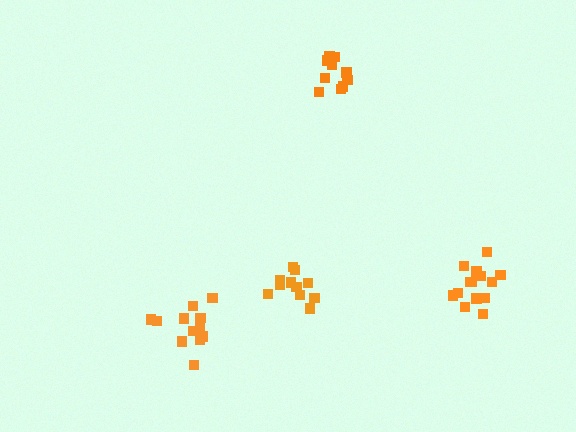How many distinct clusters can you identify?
There are 4 distinct clusters.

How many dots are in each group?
Group 1: 15 dots, Group 2: 12 dots, Group 3: 10 dots, Group 4: 12 dots (49 total).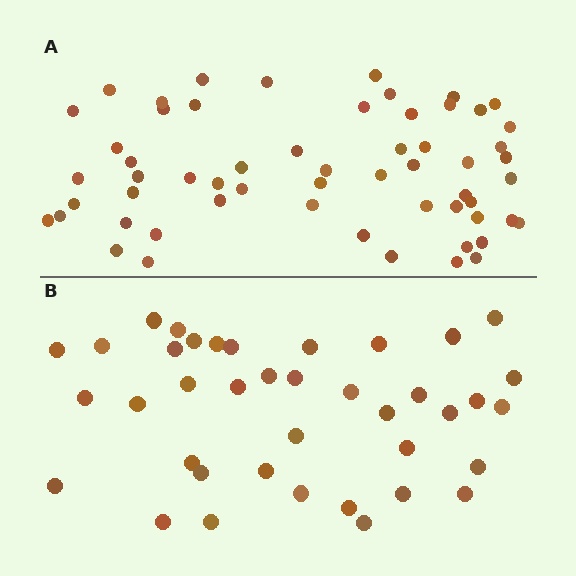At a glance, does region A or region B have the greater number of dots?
Region A (the top region) has more dots.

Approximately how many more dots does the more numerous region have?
Region A has approximately 20 more dots than region B.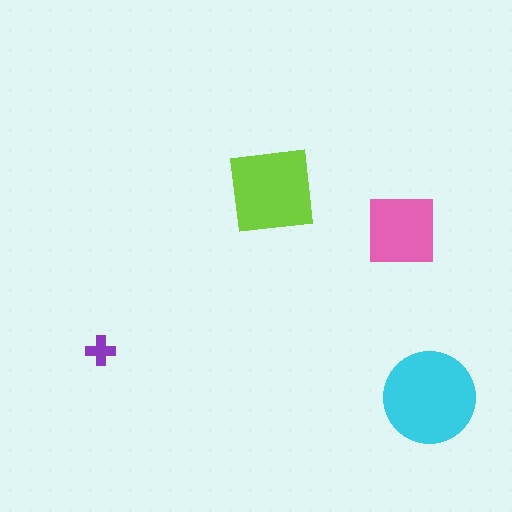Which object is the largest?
The cyan circle.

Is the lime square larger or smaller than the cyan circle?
Smaller.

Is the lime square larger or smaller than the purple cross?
Larger.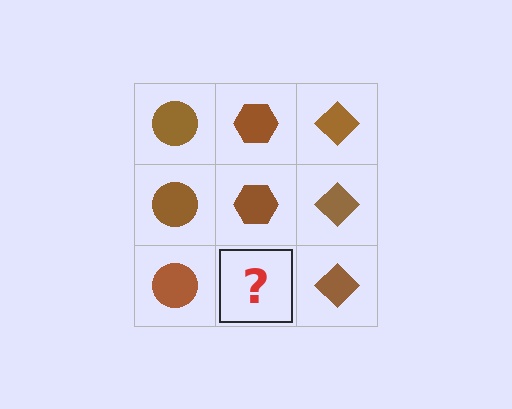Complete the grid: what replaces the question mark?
The question mark should be replaced with a brown hexagon.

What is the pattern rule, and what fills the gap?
The rule is that each column has a consistent shape. The gap should be filled with a brown hexagon.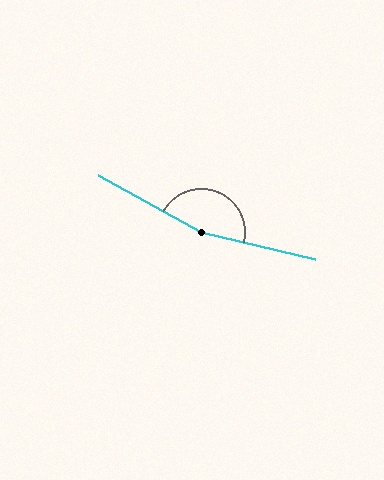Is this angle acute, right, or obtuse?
It is obtuse.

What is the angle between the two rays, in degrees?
Approximately 164 degrees.